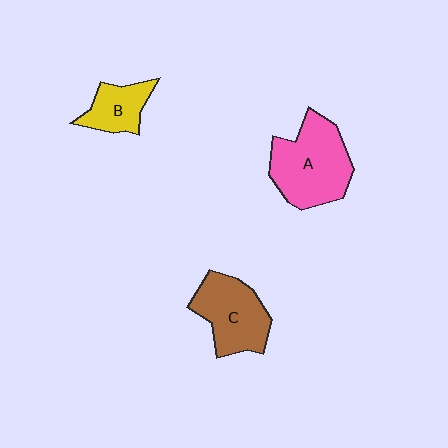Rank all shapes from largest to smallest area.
From largest to smallest: A (pink), C (brown), B (yellow).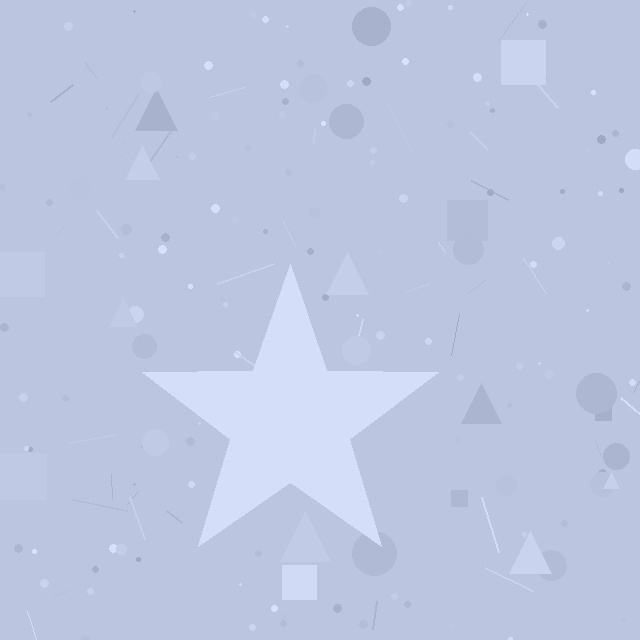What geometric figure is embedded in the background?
A star is embedded in the background.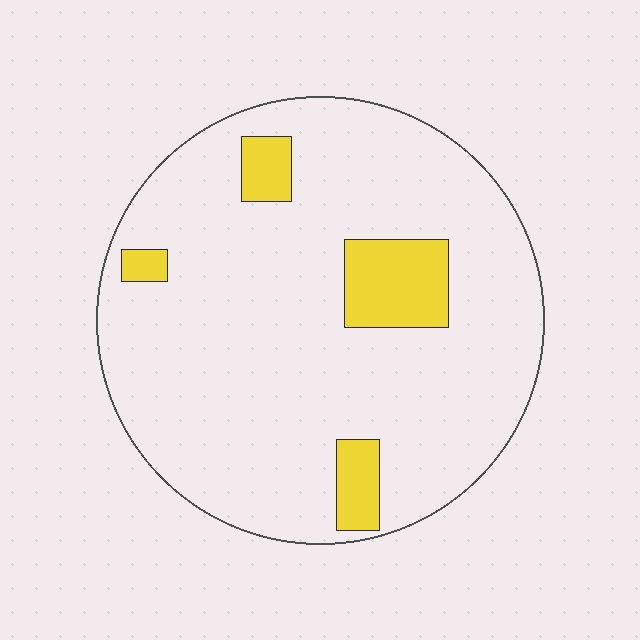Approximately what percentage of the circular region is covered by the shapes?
Approximately 10%.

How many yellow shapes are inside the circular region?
4.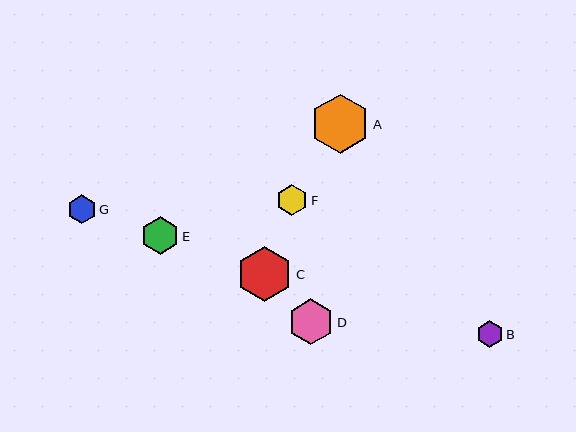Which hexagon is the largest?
Hexagon A is the largest with a size of approximately 59 pixels.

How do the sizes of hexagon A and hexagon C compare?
Hexagon A and hexagon C are approximately the same size.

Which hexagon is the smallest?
Hexagon B is the smallest with a size of approximately 26 pixels.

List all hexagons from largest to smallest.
From largest to smallest: A, C, D, E, F, G, B.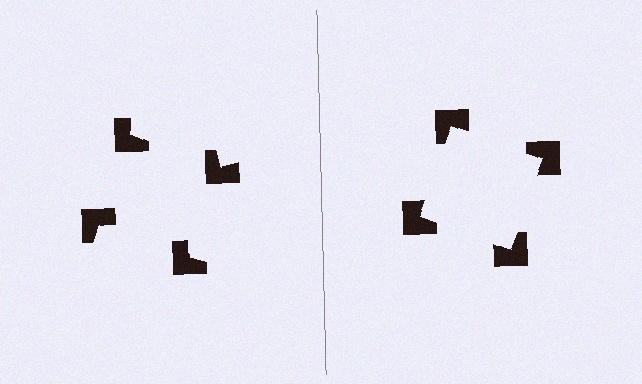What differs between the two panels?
The notched squares are positioned identically on both sides; only the wedge orientations differ. On the right they align to a square; on the left they are misaligned.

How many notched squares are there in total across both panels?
8 — 4 on each side.